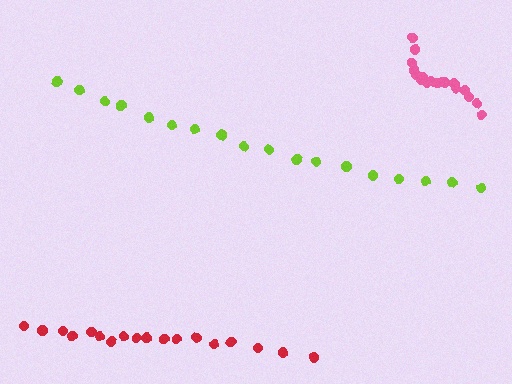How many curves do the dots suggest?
There are 3 distinct paths.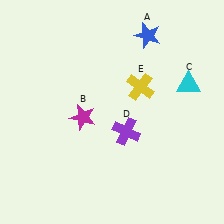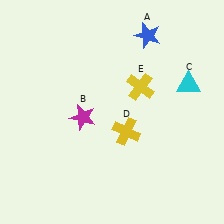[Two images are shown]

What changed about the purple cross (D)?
In Image 1, D is purple. In Image 2, it changed to yellow.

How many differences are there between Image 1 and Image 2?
There is 1 difference between the two images.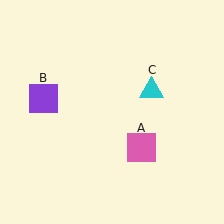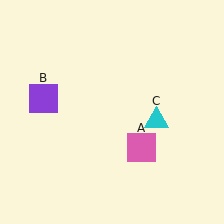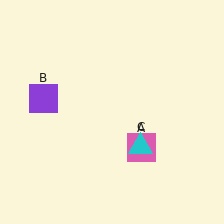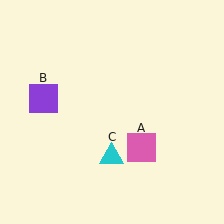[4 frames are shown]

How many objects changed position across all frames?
1 object changed position: cyan triangle (object C).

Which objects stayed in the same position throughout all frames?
Pink square (object A) and purple square (object B) remained stationary.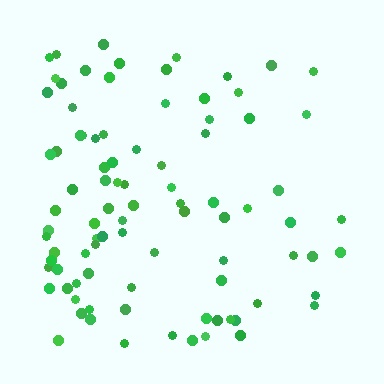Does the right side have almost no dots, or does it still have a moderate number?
Still a moderate number, just noticeably fewer than the left.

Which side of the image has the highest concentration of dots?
The left.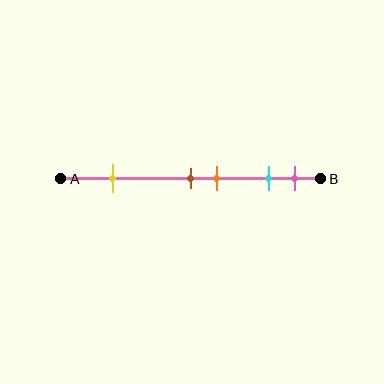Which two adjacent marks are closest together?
The brown and orange marks are the closest adjacent pair.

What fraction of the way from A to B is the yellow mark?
The yellow mark is approximately 20% (0.2) of the way from A to B.